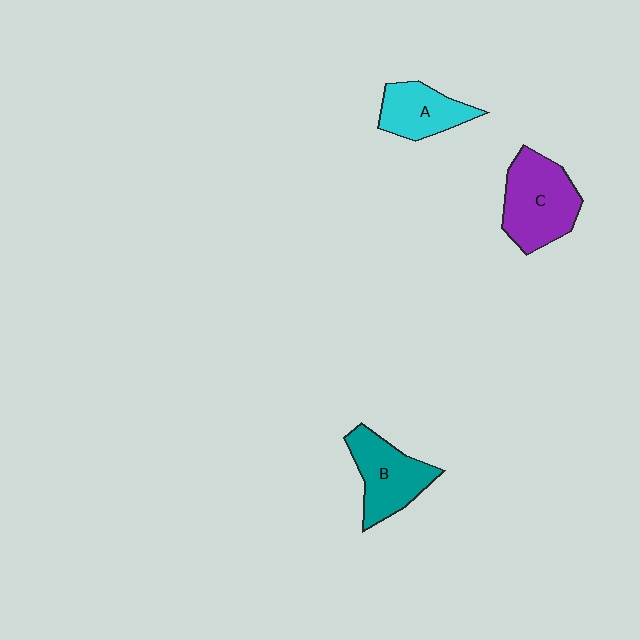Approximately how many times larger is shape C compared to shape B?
Approximately 1.2 times.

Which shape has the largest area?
Shape C (purple).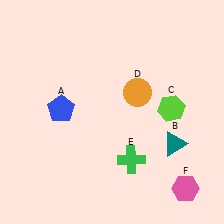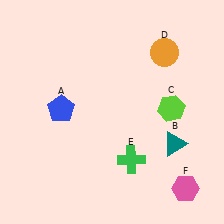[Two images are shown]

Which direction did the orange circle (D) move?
The orange circle (D) moved up.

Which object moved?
The orange circle (D) moved up.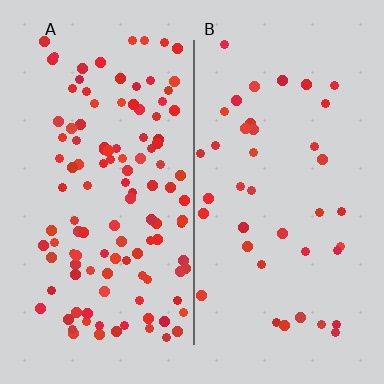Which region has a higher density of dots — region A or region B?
A (the left).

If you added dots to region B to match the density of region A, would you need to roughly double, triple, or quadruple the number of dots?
Approximately triple.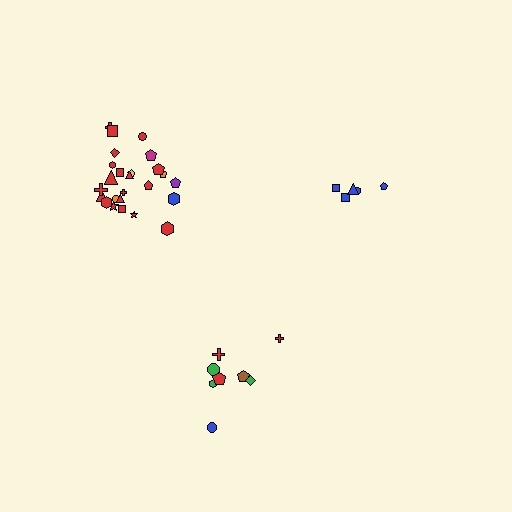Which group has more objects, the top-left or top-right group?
The top-left group.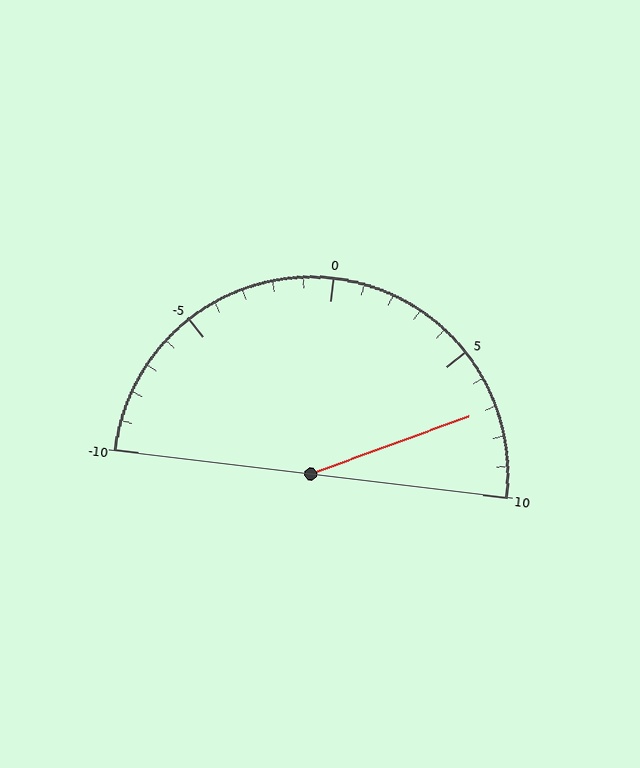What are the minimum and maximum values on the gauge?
The gauge ranges from -10 to 10.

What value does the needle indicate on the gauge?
The needle indicates approximately 7.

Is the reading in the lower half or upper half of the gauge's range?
The reading is in the upper half of the range (-10 to 10).